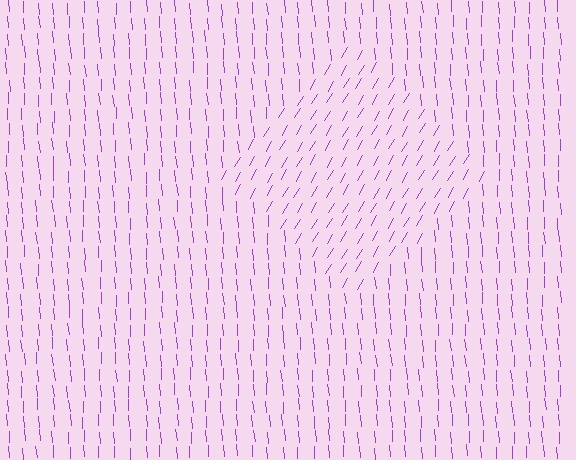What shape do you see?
I see a diamond.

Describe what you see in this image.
The image is filled with small purple line segments. A diamond region in the image has lines oriented differently from the surrounding lines, creating a visible texture boundary.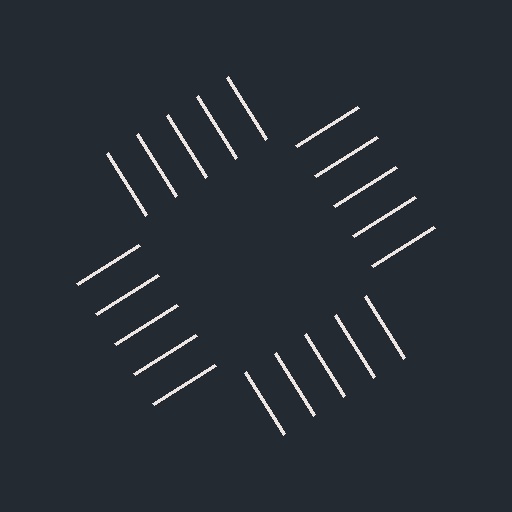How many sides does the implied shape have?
4 sides — the line-ends trace a square.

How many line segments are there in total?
20 — 5 along each of the 4 edges.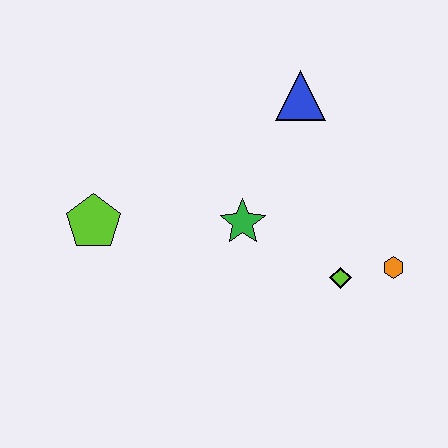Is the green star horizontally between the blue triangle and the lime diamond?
No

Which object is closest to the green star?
The lime diamond is closest to the green star.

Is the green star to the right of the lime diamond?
No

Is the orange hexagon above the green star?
No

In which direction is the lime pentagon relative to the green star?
The lime pentagon is to the left of the green star.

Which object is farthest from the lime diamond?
The lime pentagon is farthest from the lime diamond.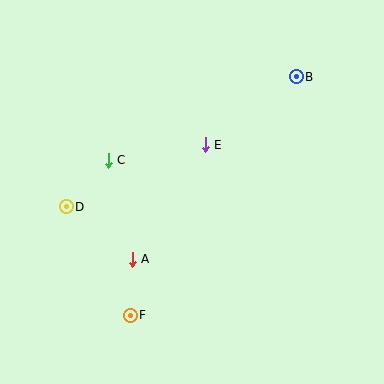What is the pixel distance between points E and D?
The distance between E and D is 153 pixels.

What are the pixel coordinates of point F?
Point F is at (130, 315).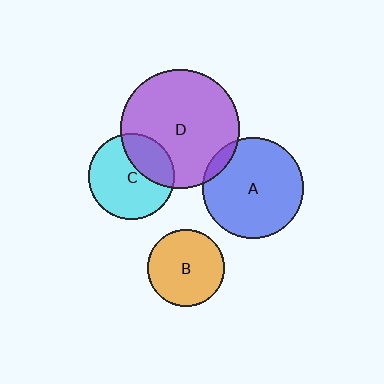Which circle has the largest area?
Circle D (purple).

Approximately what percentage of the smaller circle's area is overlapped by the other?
Approximately 30%.